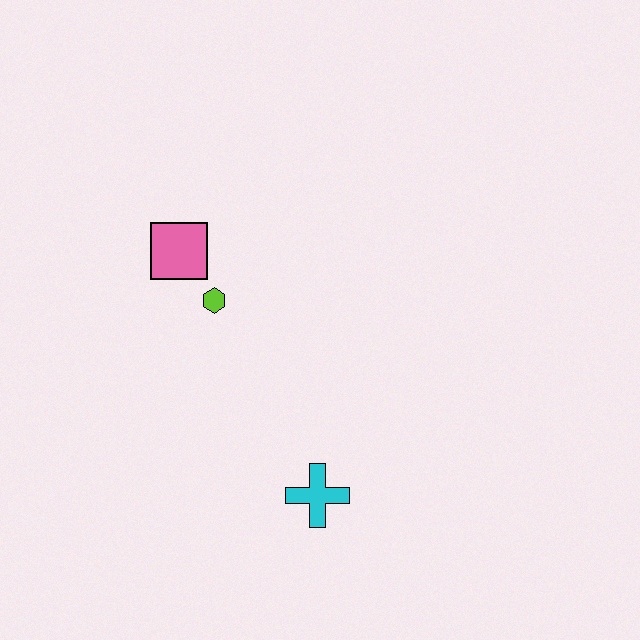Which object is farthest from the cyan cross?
The pink square is farthest from the cyan cross.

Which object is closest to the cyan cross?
The lime hexagon is closest to the cyan cross.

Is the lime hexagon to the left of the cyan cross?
Yes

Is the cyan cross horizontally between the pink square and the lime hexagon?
No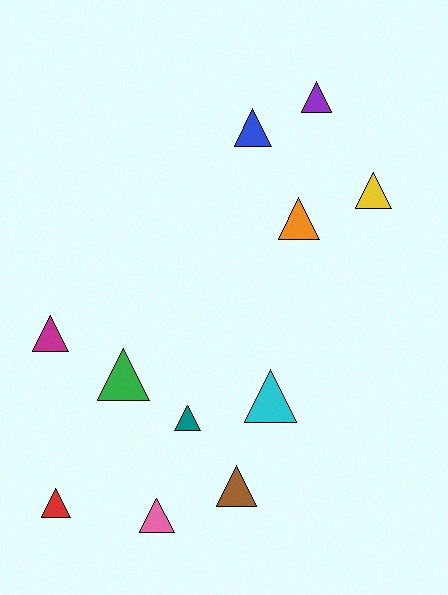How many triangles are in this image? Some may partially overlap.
There are 11 triangles.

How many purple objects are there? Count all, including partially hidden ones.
There is 1 purple object.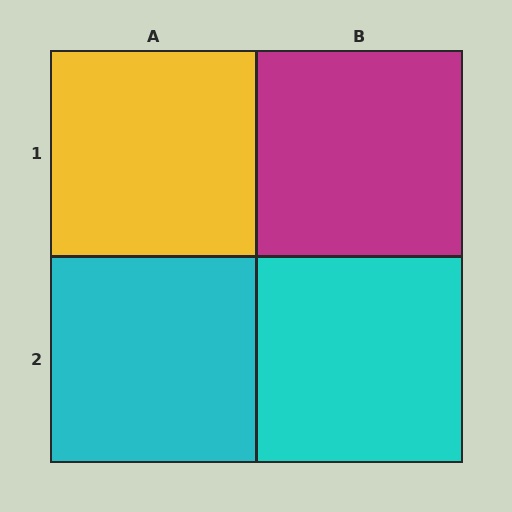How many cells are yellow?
1 cell is yellow.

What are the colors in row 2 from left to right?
Cyan, cyan.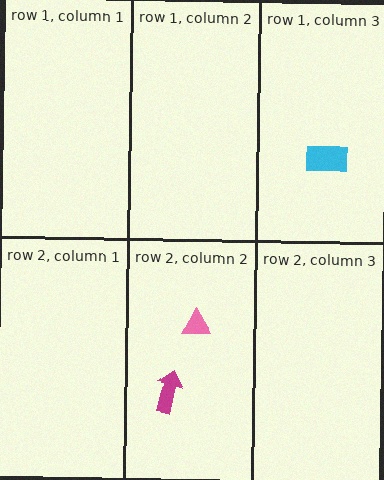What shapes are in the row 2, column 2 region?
The magenta arrow, the pink triangle.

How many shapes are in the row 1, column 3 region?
1.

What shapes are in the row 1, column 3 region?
The cyan rectangle.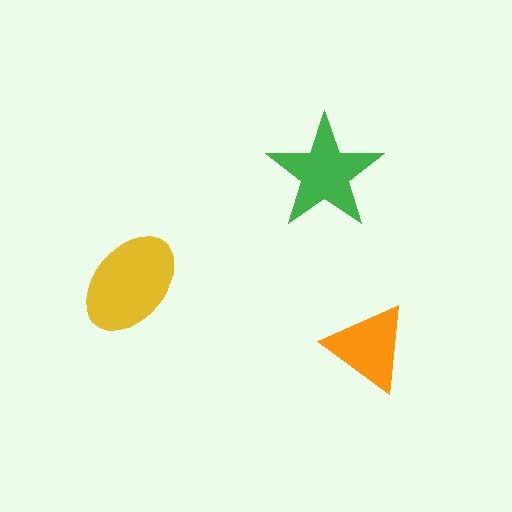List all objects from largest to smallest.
The yellow ellipse, the green star, the orange triangle.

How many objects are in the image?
There are 3 objects in the image.